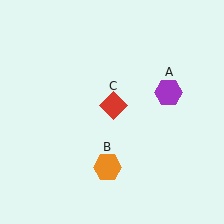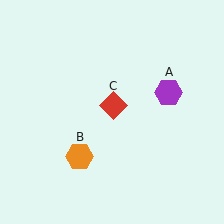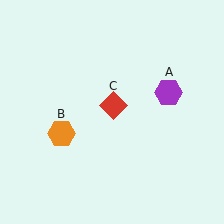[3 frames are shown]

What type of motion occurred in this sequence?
The orange hexagon (object B) rotated clockwise around the center of the scene.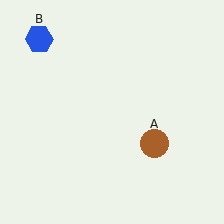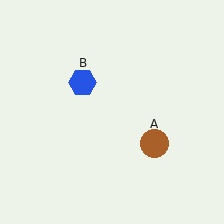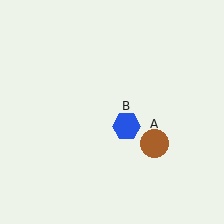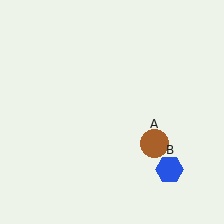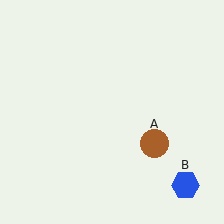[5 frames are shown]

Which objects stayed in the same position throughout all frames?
Brown circle (object A) remained stationary.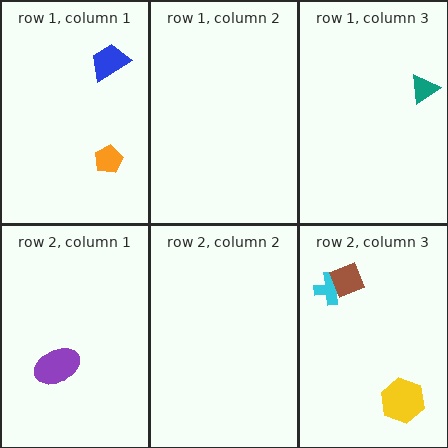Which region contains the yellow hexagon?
The row 2, column 3 region.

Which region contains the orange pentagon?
The row 1, column 1 region.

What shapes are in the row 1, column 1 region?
The orange pentagon, the blue trapezoid.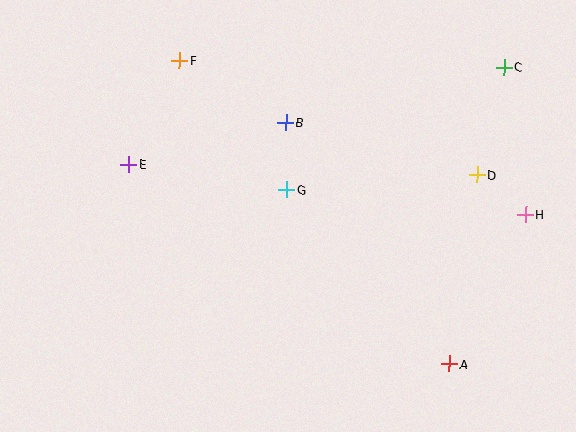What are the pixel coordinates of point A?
Point A is at (449, 364).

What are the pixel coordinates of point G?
Point G is at (287, 190).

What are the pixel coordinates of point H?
Point H is at (525, 215).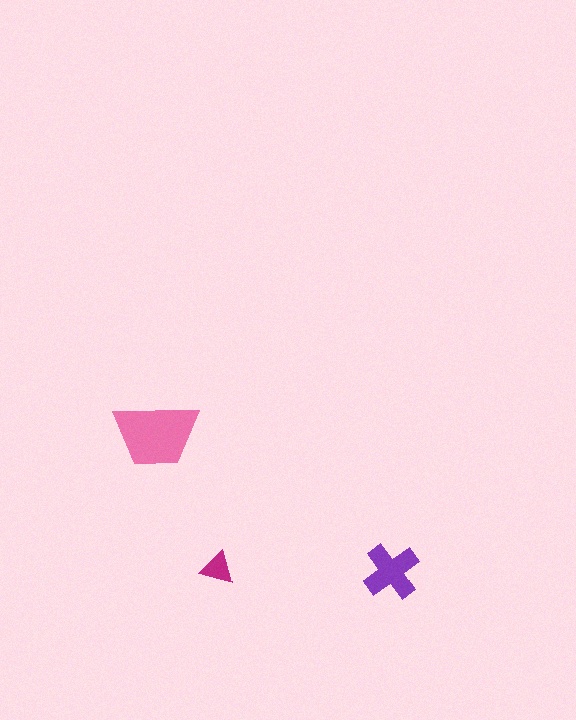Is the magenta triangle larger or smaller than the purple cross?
Smaller.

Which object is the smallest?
The magenta triangle.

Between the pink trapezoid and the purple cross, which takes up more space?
The pink trapezoid.